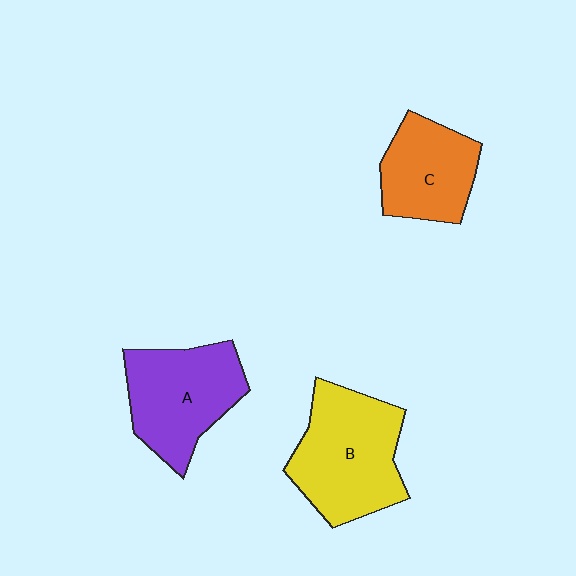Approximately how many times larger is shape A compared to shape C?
Approximately 1.3 times.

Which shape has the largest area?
Shape B (yellow).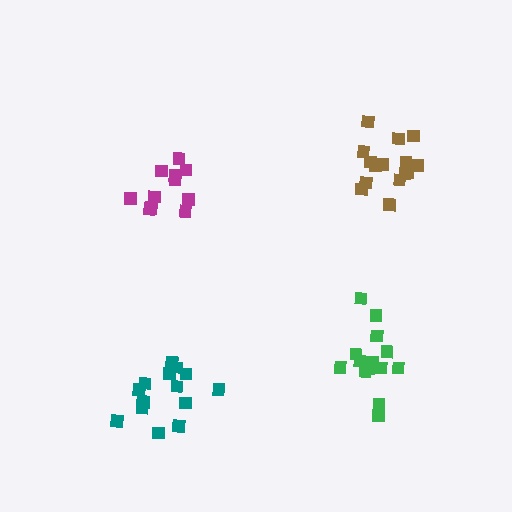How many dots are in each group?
Group 1: 14 dots, Group 2: 16 dots, Group 3: 11 dots, Group 4: 15 dots (56 total).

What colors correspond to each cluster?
The clusters are colored: green, teal, magenta, brown.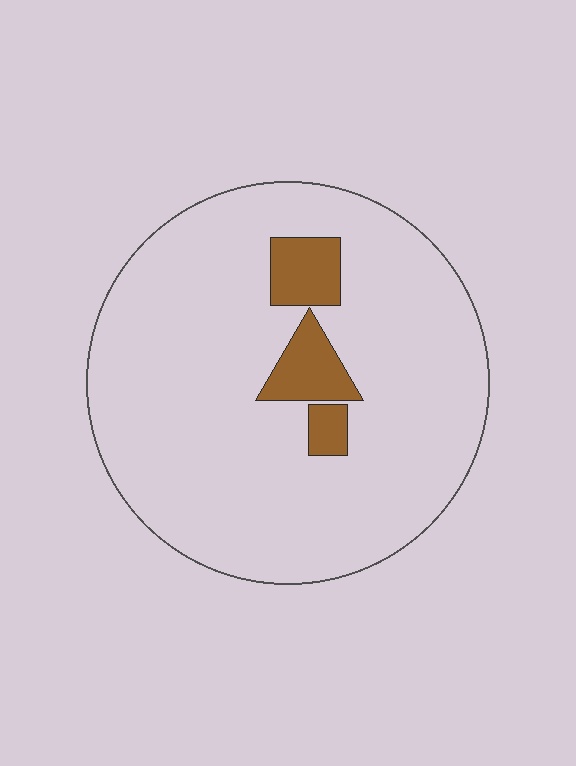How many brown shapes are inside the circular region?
3.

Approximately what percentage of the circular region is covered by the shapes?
Approximately 10%.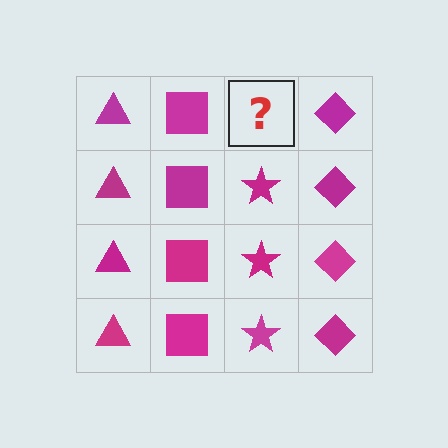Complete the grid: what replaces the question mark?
The question mark should be replaced with a magenta star.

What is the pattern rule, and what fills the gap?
The rule is that each column has a consistent shape. The gap should be filled with a magenta star.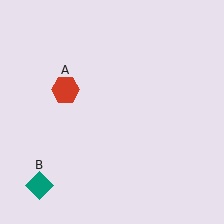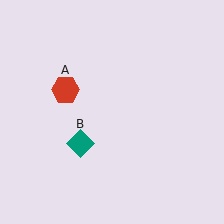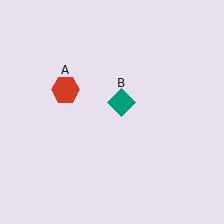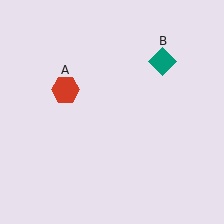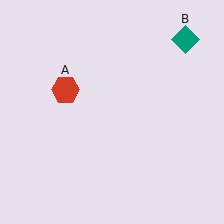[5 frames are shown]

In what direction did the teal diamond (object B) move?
The teal diamond (object B) moved up and to the right.